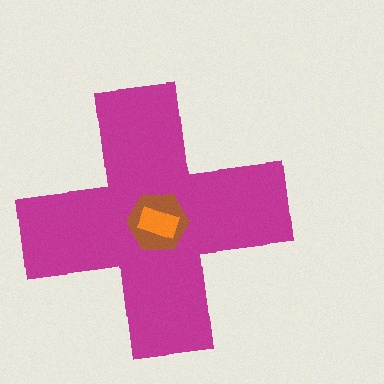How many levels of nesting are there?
3.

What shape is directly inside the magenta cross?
The brown hexagon.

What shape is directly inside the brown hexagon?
The orange rectangle.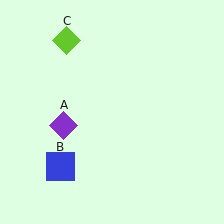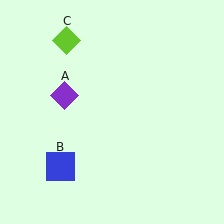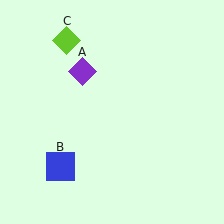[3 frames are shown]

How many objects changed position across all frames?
1 object changed position: purple diamond (object A).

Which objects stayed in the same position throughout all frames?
Blue square (object B) and lime diamond (object C) remained stationary.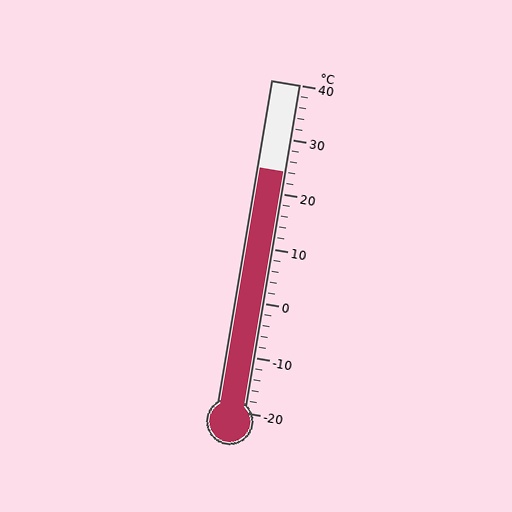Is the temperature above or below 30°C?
The temperature is below 30°C.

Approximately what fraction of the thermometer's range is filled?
The thermometer is filled to approximately 75% of its range.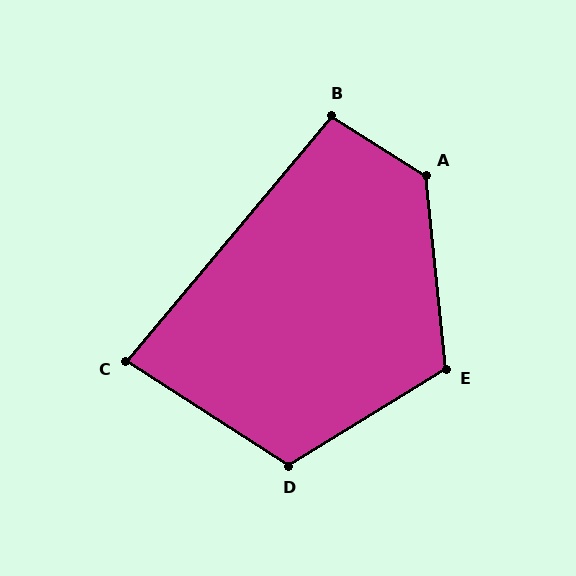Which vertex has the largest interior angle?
A, at approximately 129 degrees.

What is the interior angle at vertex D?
Approximately 116 degrees (obtuse).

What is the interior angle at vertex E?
Approximately 116 degrees (obtuse).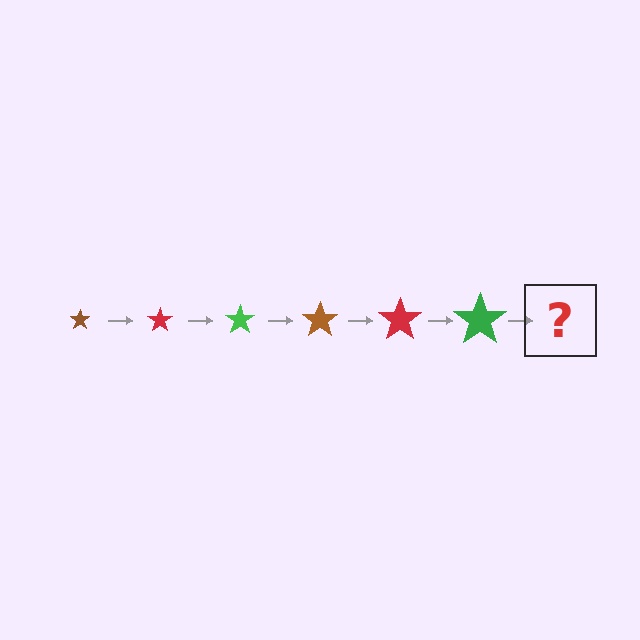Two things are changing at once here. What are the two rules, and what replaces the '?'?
The two rules are that the star grows larger each step and the color cycles through brown, red, and green. The '?' should be a brown star, larger than the previous one.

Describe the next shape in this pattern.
It should be a brown star, larger than the previous one.